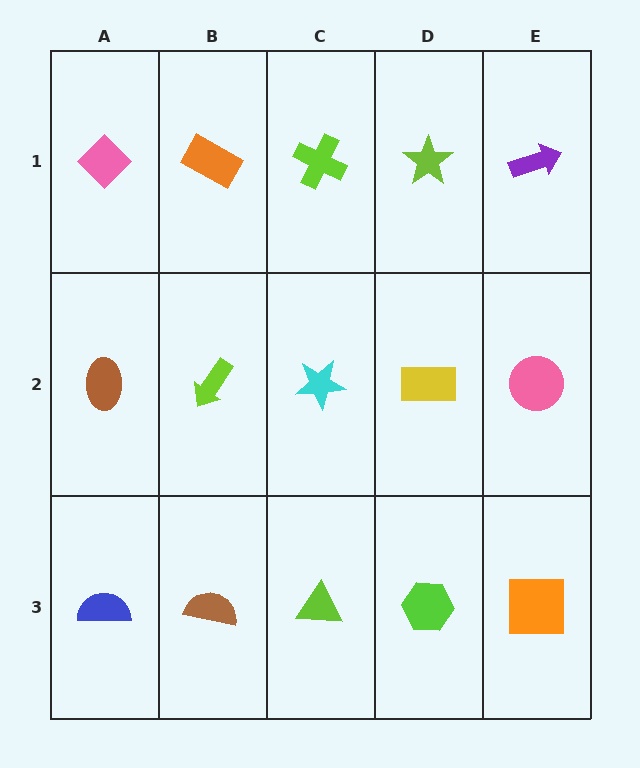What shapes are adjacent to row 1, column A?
A brown ellipse (row 2, column A), an orange rectangle (row 1, column B).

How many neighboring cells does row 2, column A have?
3.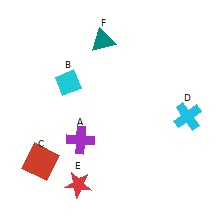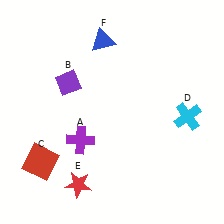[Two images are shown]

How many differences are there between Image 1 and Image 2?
There are 2 differences between the two images.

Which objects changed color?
B changed from cyan to purple. F changed from teal to blue.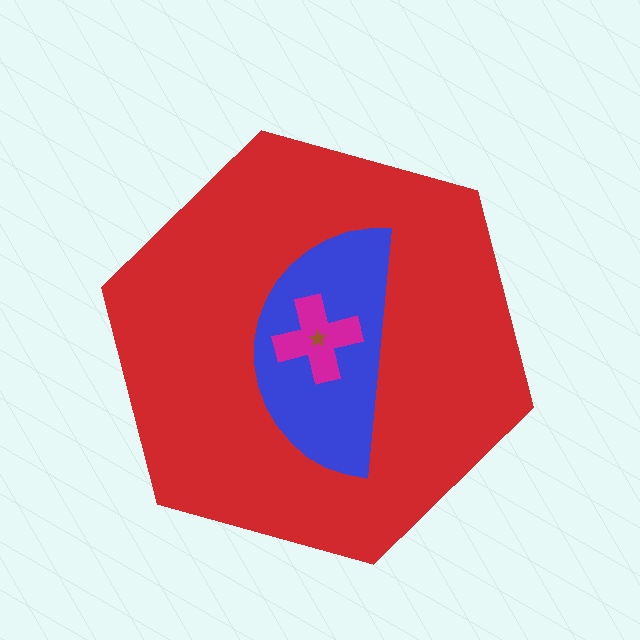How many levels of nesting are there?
4.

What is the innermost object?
The brown star.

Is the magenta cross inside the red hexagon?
Yes.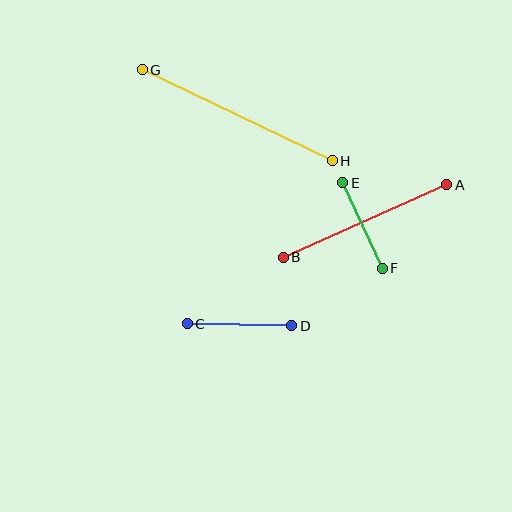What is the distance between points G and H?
The distance is approximately 211 pixels.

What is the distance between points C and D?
The distance is approximately 105 pixels.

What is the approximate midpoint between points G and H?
The midpoint is at approximately (237, 115) pixels.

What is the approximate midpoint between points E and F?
The midpoint is at approximately (363, 226) pixels.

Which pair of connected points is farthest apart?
Points G and H are farthest apart.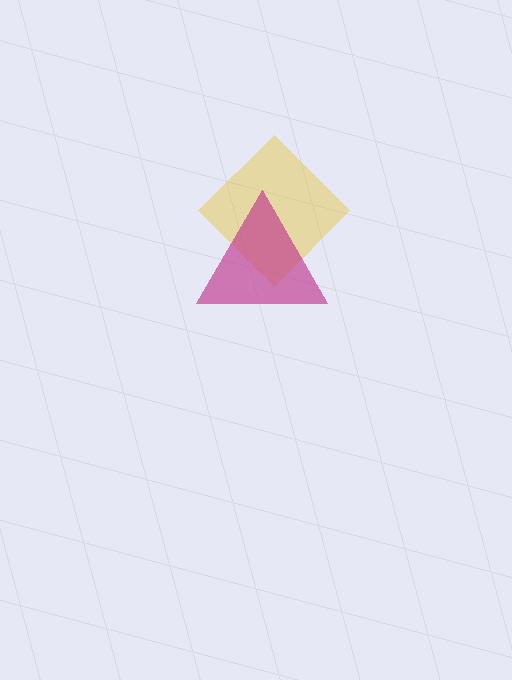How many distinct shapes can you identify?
There are 2 distinct shapes: a yellow diamond, a magenta triangle.